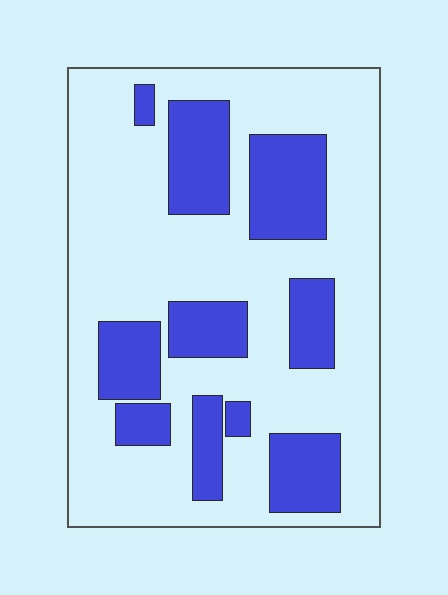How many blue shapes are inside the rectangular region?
10.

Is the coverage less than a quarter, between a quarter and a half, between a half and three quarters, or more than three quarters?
Between a quarter and a half.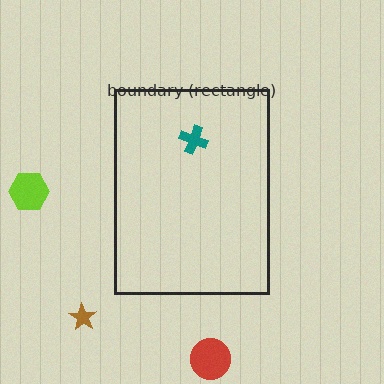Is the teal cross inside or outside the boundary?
Inside.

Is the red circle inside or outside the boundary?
Outside.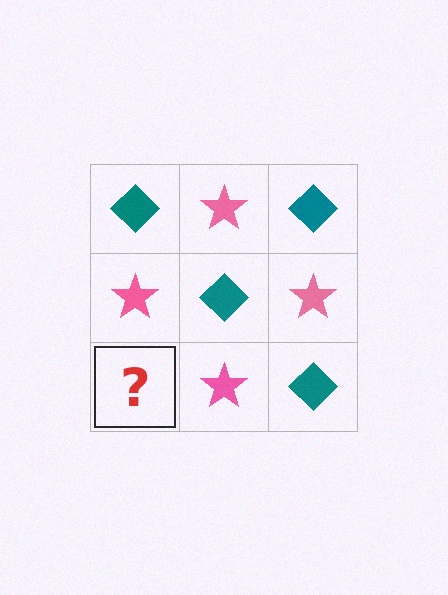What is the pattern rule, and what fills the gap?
The rule is that it alternates teal diamond and pink star in a checkerboard pattern. The gap should be filled with a teal diamond.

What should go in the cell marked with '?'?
The missing cell should contain a teal diamond.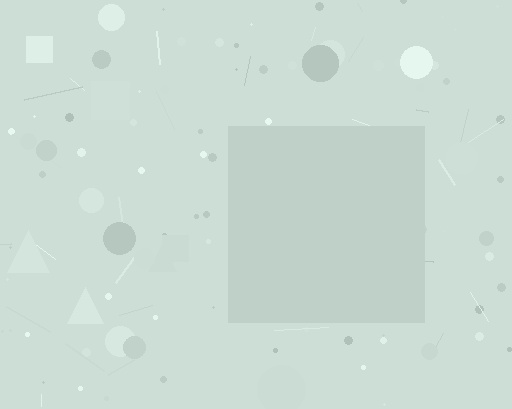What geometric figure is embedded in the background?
A square is embedded in the background.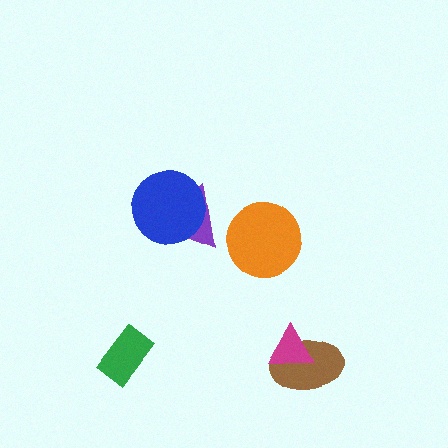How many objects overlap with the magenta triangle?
1 object overlaps with the magenta triangle.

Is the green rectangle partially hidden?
No, no other shape covers it.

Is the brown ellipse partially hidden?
Yes, it is partially covered by another shape.